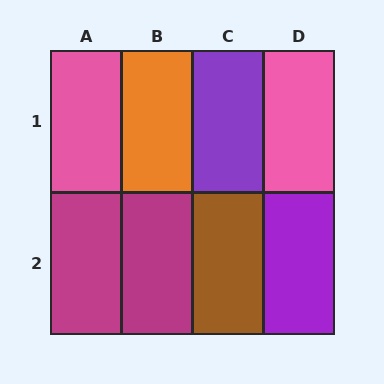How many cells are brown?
1 cell is brown.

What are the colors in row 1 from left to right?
Pink, orange, purple, pink.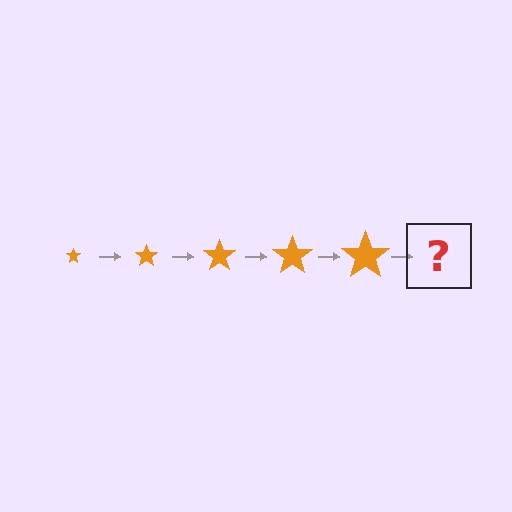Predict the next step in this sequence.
The next step is an orange star, larger than the previous one.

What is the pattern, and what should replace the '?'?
The pattern is that the star gets progressively larger each step. The '?' should be an orange star, larger than the previous one.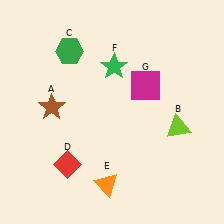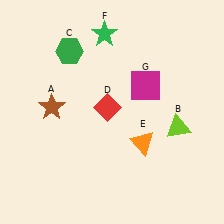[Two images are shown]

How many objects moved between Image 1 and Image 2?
3 objects moved between the two images.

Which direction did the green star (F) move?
The green star (F) moved up.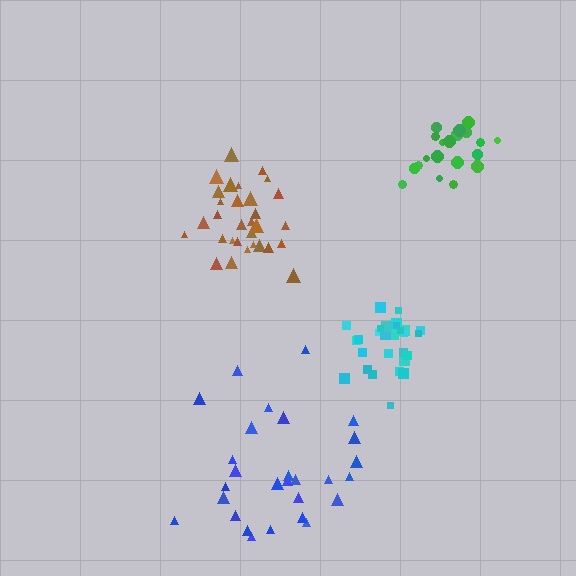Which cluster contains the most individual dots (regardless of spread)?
Brown (31).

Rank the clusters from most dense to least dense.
cyan, green, brown, blue.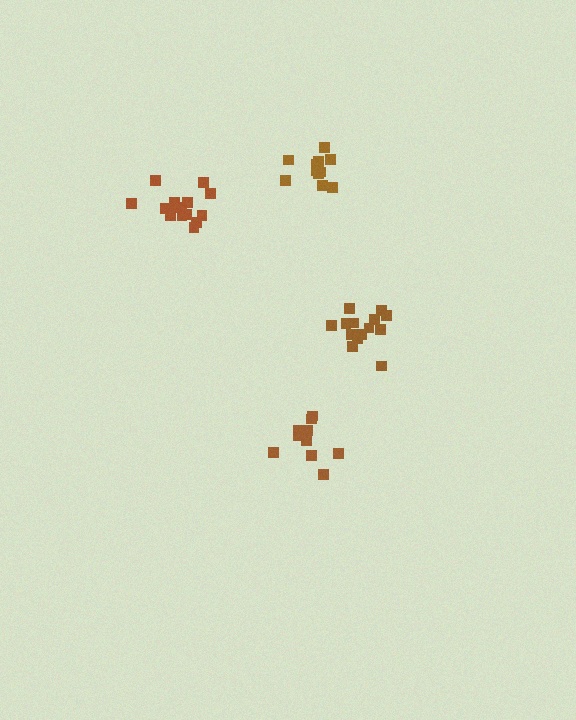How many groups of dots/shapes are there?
There are 4 groups.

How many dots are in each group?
Group 1: 15 dots, Group 2: 10 dots, Group 3: 14 dots, Group 4: 13 dots (52 total).